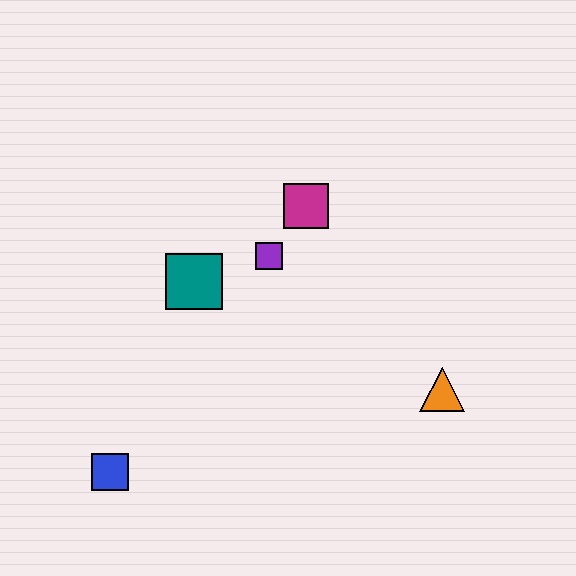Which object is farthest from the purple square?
The blue square is farthest from the purple square.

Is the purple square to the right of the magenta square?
No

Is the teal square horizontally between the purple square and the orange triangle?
No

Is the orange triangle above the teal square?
No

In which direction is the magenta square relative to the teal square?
The magenta square is to the right of the teal square.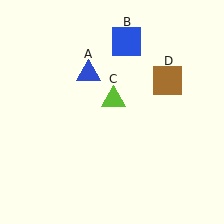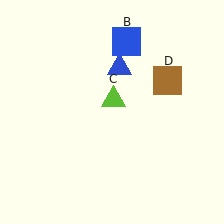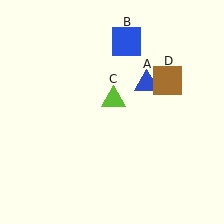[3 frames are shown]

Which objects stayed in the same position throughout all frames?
Blue square (object B) and lime triangle (object C) and brown square (object D) remained stationary.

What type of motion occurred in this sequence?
The blue triangle (object A) rotated clockwise around the center of the scene.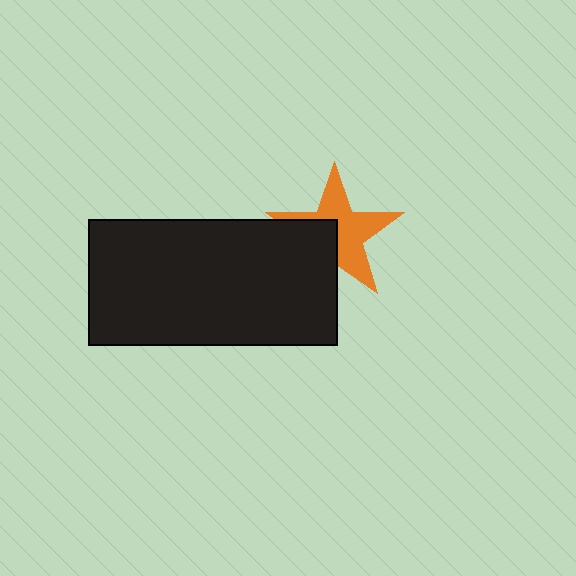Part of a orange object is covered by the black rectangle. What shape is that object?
It is a star.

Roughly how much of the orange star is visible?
About half of it is visible (roughly 63%).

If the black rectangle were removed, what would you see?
You would see the complete orange star.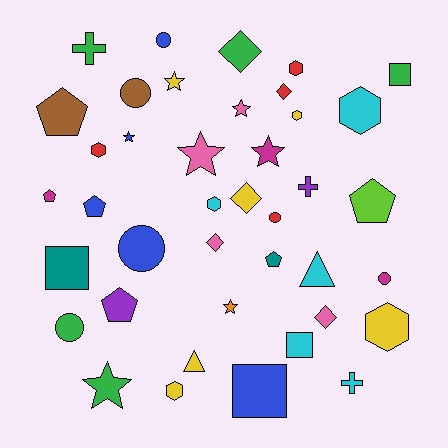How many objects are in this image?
There are 40 objects.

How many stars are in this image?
There are 7 stars.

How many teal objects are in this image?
There are 2 teal objects.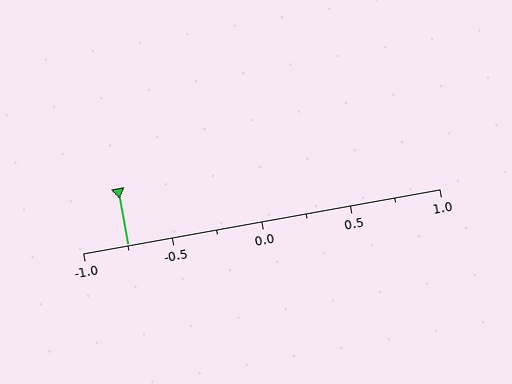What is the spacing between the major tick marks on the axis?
The major ticks are spaced 0.5 apart.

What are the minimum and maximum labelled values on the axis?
The axis runs from -1.0 to 1.0.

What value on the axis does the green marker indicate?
The marker indicates approximately -0.75.